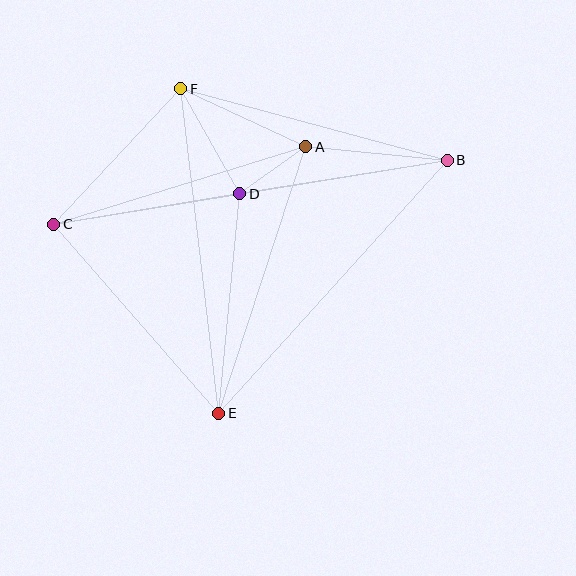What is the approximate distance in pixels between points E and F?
The distance between E and F is approximately 327 pixels.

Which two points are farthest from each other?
Points B and C are farthest from each other.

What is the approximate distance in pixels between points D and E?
The distance between D and E is approximately 221 pixels.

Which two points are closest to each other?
Points A and D are closest to each other.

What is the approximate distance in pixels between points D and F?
The distance between D and F is approximately 121 pixels.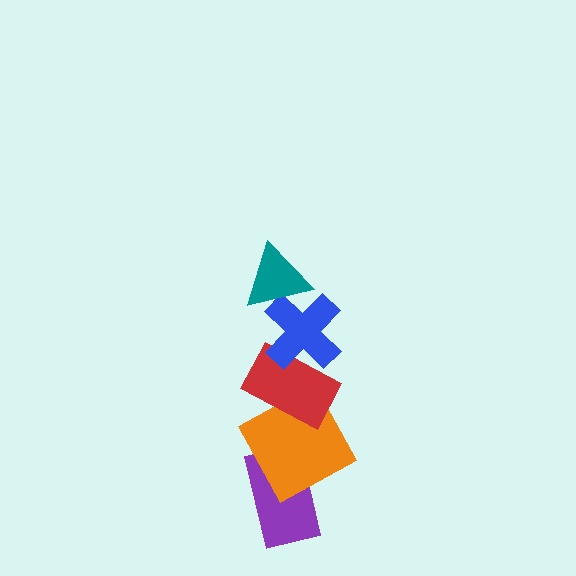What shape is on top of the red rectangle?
The blue cross is on top of the red rectangle.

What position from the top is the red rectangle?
The red rectangle is 3rd from the top.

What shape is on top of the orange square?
The red rectangle is on top of the orange square.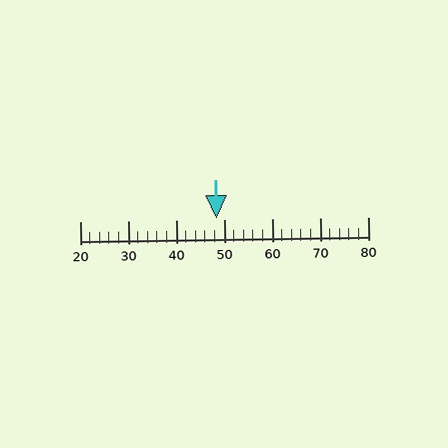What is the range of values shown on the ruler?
The ruler shows values from 20 to 80.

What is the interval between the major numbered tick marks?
The major tick marks are spaced 10 units apart.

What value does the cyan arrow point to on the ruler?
The cyan arrow points to approximately 48.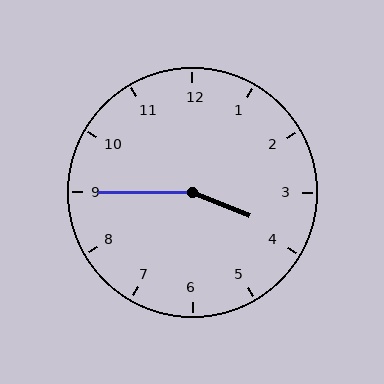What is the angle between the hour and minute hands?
Approximately 158 degrees.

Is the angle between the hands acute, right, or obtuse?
It is obtuse.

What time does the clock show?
3:45.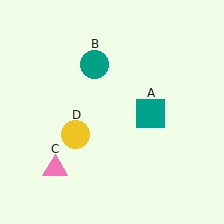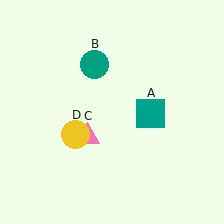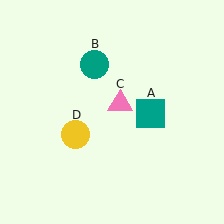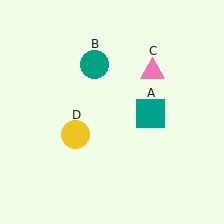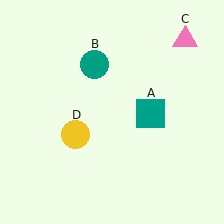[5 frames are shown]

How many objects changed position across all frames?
1 object changed position: pink triangle (object C).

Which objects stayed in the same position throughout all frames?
Teal square (object A) and teal circle (object B) and yellow circle (object D) remained stationary.